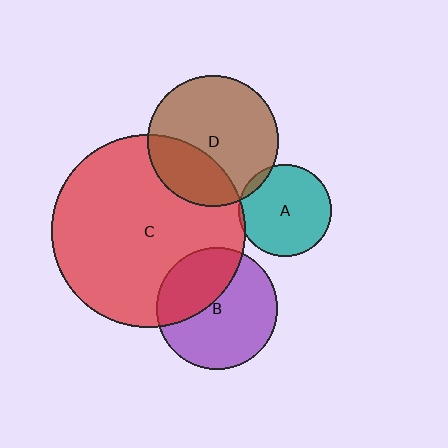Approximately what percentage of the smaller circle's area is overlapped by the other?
Approximately 30%.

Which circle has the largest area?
Circle C (red).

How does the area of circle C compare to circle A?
Approximately 4.4 times.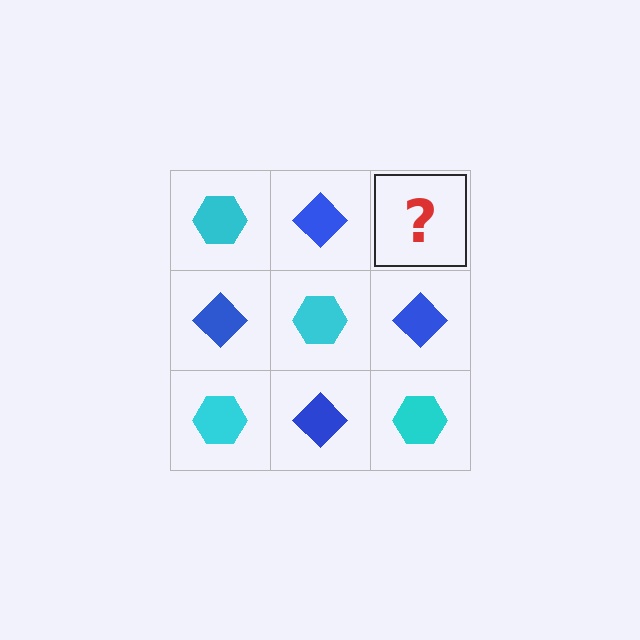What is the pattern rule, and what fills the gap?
The rule is that it alternates cyan hexagon and blue diamond in a checkerboard pattern. The gap should be filled with a cyan hexagon.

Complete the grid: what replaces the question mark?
The question mark should be replaced with a cyan hexagon.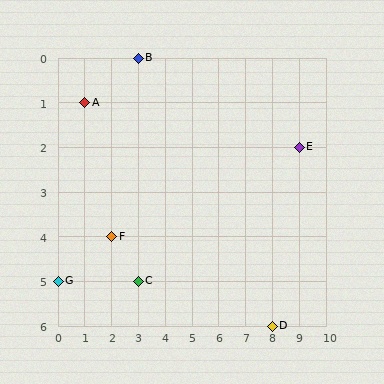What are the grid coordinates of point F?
Point F is at grid coordinates (2, 4).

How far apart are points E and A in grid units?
Points E and A are 8 columns and 1 row apart (about 8.1 grid units diagonally).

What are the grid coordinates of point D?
Point D is at grid coordinates (8, 6).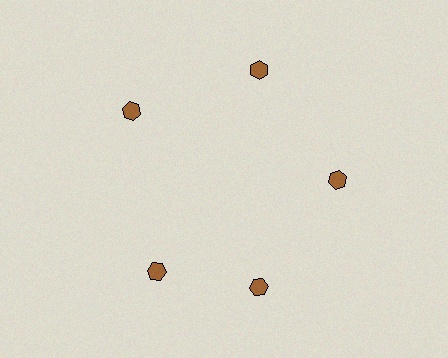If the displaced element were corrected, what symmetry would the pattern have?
It would have 5-fold rotational symmetry — the pattern would map onto itself every 72 degrees.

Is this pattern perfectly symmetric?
No. The 5 brown hexagons are arranged in a ring, but one element near the 8 o'clock position is rotated out of alignment along the ring, breaking the 5-fold rotational symmetry.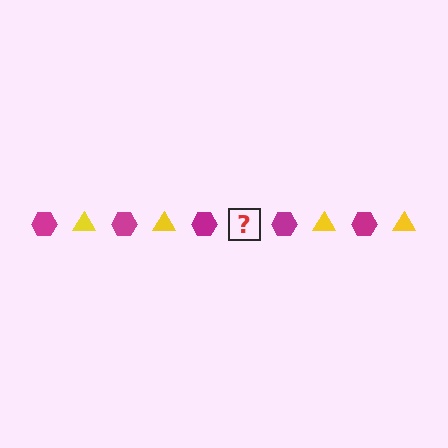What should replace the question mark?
The question mark should be replaced with a yellow triangle.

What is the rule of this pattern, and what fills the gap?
The rule is that the pattern alternates between magenta hexagon and yellow triangle. The gap should be filled with a yellow triangle.